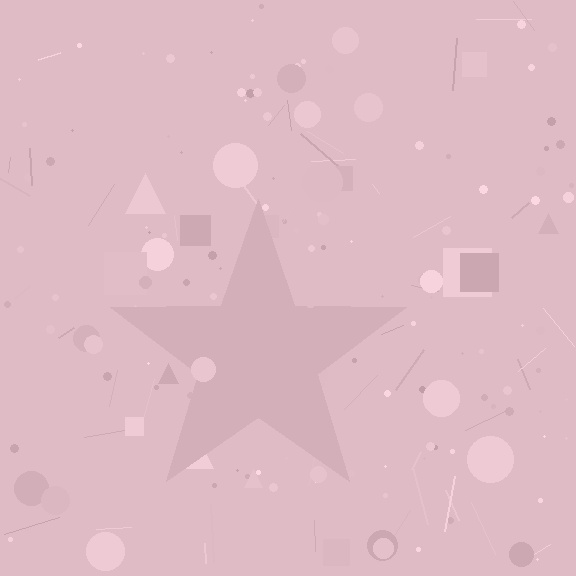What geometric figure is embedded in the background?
A star is embedded in the background.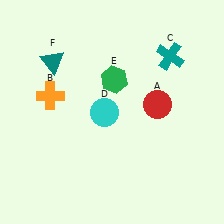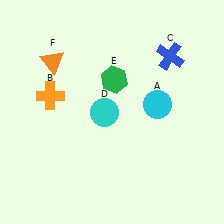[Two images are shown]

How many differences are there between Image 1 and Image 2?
There are 3 differences between the two images.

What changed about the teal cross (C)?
In Image 1, C is teal. In Image 2, it changed to blue.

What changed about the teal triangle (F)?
In Image 1, F is teal. In Image 2, it changed to orange.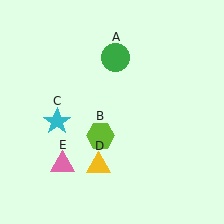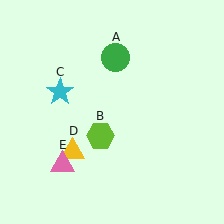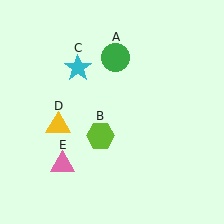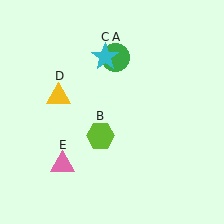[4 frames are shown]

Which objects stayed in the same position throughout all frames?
Green circle (object A) and lime hexagon (object B) and pink triangle (object E) remained stationary.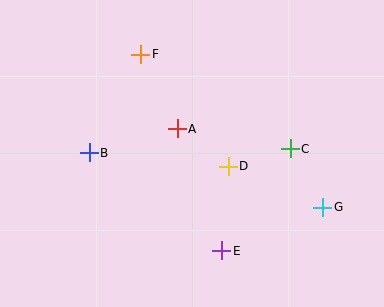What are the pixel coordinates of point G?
Point G is at (323, 207).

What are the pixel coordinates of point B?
Point B is at (89, 153).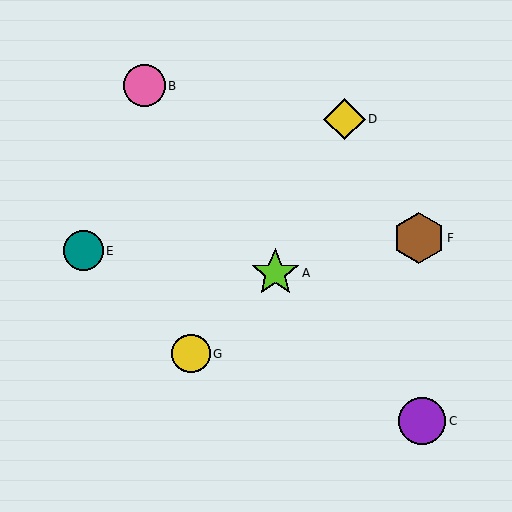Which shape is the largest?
The brown hexagon (labeled F) is the largest.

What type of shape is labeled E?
Shape E is a teal circle.